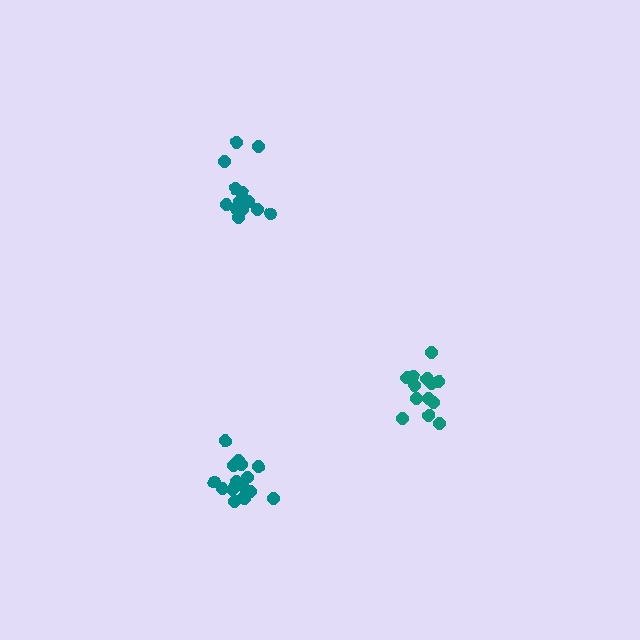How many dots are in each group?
Group 1: 13 dots, Group 2: 13 dots, Group 3: 17 dots (43 total).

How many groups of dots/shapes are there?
There are 3 groups.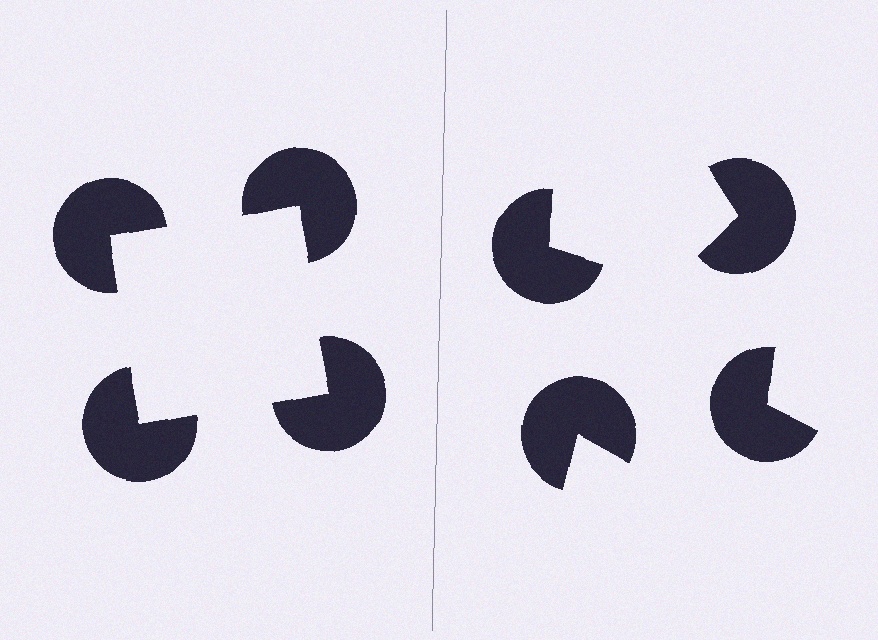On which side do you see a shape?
An illusory square appears on the left side. On the right side the wedge cuts are rotated, so no coherent shape forms.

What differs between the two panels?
The pac-man discs are positioned identically on both sides; only the wedge orientations differ. On the left they align to a square; on the right they are misaligned.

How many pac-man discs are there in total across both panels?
8 — 4 on each side.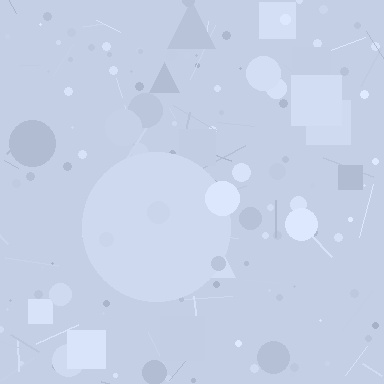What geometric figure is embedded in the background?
A circle is embedded in the background.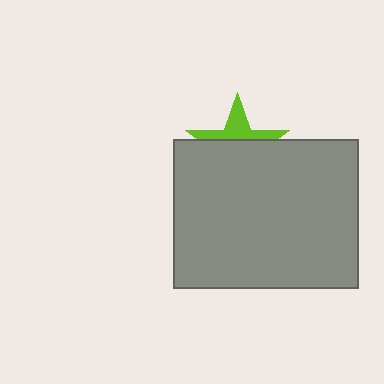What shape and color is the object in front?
The object in front is a gray rectangle.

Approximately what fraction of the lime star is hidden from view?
Roughly 60% of the lime star is hidden behind the gray rectangle.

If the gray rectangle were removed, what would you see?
You would see the complete lime star.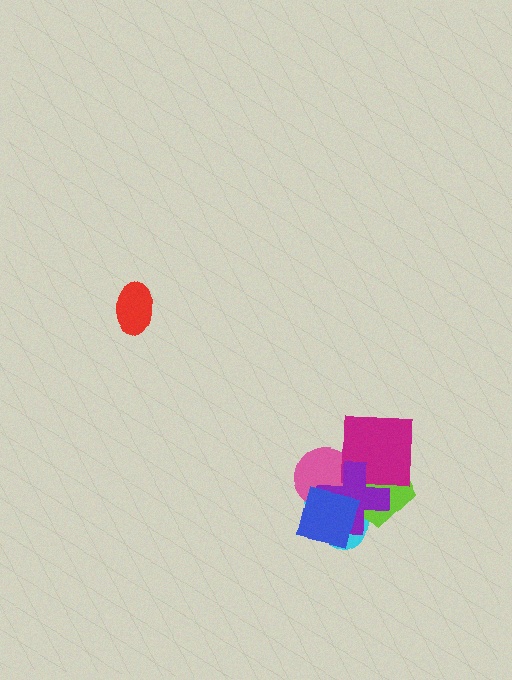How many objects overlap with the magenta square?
4 objects overlap with the magenta square.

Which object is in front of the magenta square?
The purple cross is in front of the magenta square.